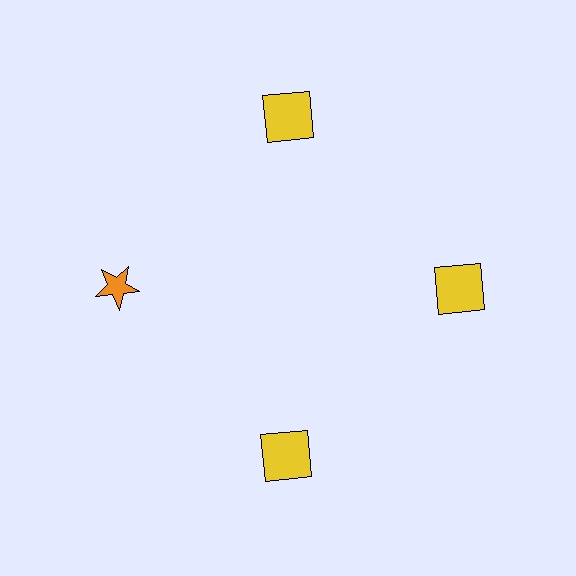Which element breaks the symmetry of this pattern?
The orange star at roughly the 9 o'clock position breaks the symmetry. All other shapes are yellow squares.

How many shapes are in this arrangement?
There are 4 shapes arranged in a ring pattern.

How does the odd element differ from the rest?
It differs in both color (orange instead of yellow) and shape (star instead of square).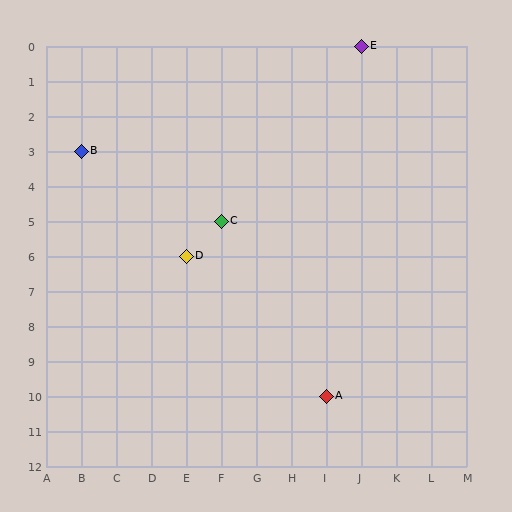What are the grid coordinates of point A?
Point A is at grid coordinates (I, 10).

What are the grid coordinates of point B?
Point B is at grid coordinates (B, 3).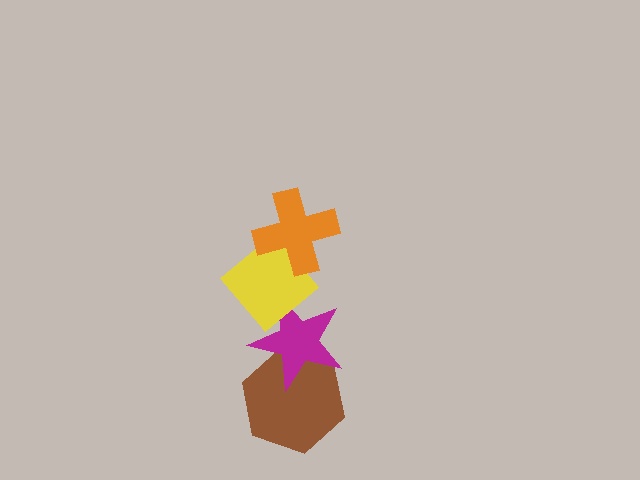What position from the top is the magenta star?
The magenta star is 3rd from the top.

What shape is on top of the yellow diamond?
The orange cross is on top of the yellow diamond.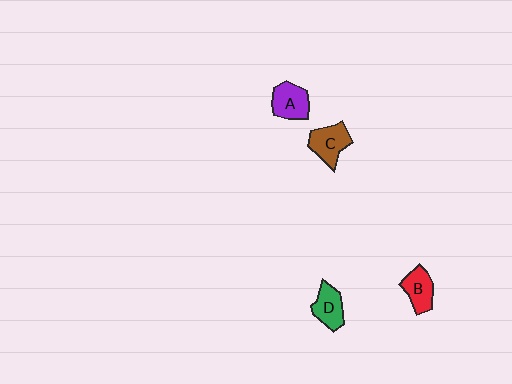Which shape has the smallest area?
Shape B (red).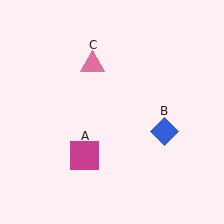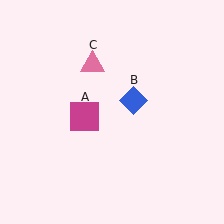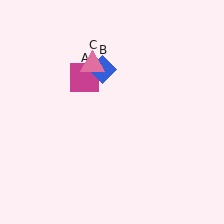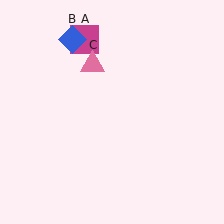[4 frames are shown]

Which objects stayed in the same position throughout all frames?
Pink triangle (object C) remained stationary.